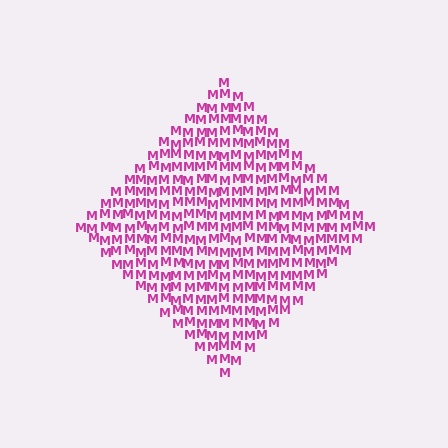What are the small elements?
The small elements are letter M's.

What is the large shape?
The large shape is a diamond.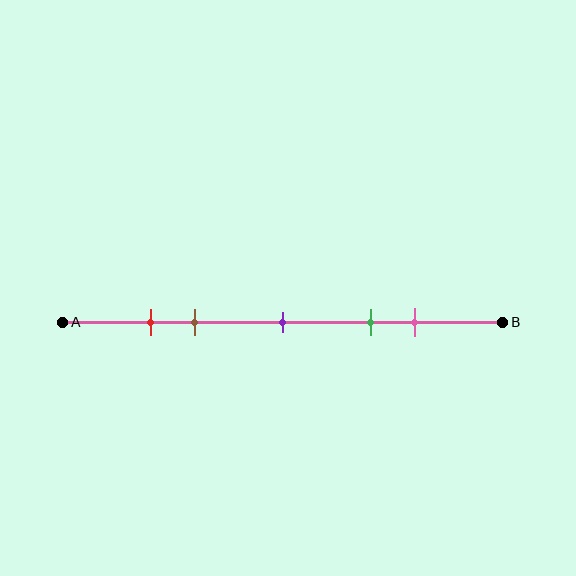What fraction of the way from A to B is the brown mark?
The brown mark is approximately 30% (0.3) of the way from A to B.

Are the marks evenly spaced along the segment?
No, the marks are not evenly spaced.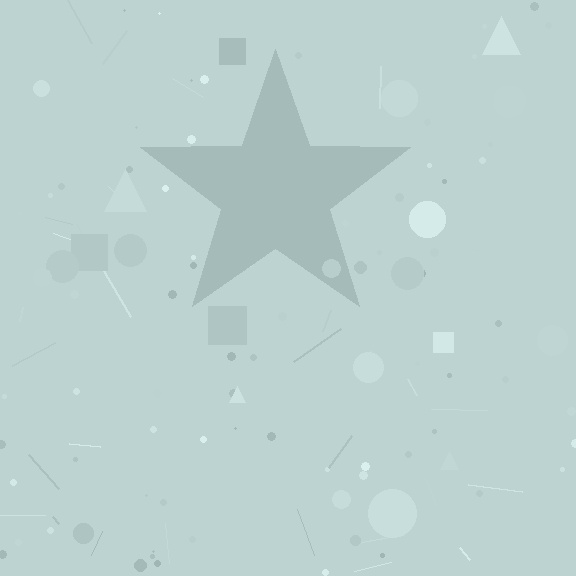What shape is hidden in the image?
A star is hidden in the image.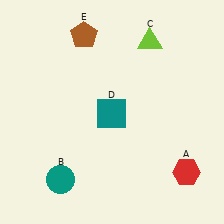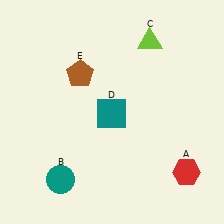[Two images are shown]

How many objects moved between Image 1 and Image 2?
1 object moved between the two images.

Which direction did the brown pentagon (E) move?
The brown pentagon (E) moved down.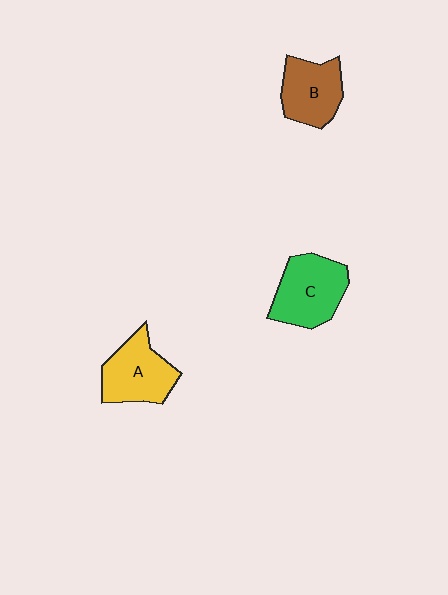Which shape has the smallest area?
Shape B (brown).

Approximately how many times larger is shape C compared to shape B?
Approximately 1.2 times.